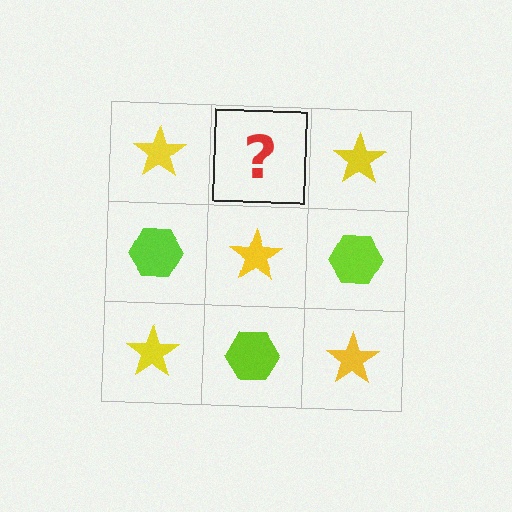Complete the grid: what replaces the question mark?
The question mark should be replaced with a lime hexagon.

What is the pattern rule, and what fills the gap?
The rule is that it alternates yellow star and lime hexagon in a checkerboard pattern. The gap should be filled with a lime hexagon.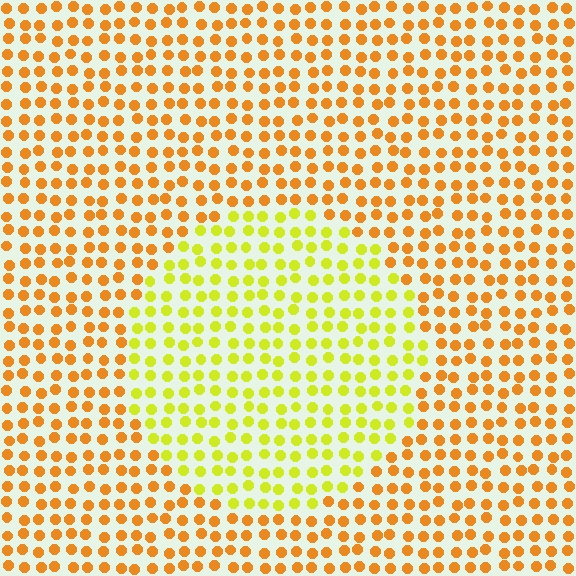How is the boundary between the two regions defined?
The boundary is defined purely by a slight shift in hue (about 37 degrees). Spacing, size, and orientation are identical on both sides.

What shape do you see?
I see a circle.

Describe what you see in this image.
The image is filled with small orange elements in a uniform arrangement. A circle-shaped region is visible where the elements are tinted to a slightly different hue, forming a subtle color boundary.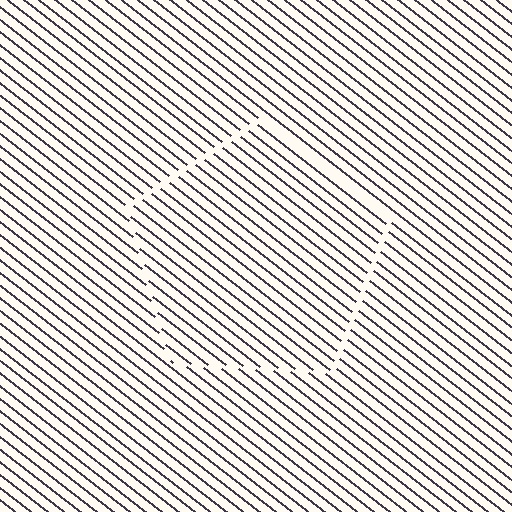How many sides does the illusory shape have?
5 sides — the line-ends trace a pentagon.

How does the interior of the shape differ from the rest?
The interior of the shape contains the same grating, shifted by half a period — the contour is defined by the phase discontinuity where line-ends from the inner and outer gratings abut.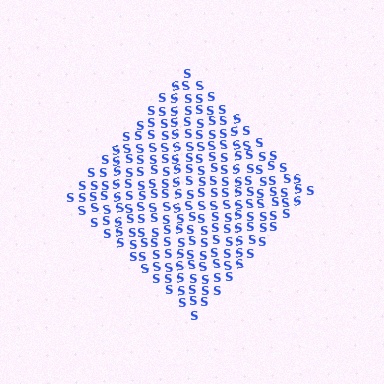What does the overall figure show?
The overall figure shows a diamond.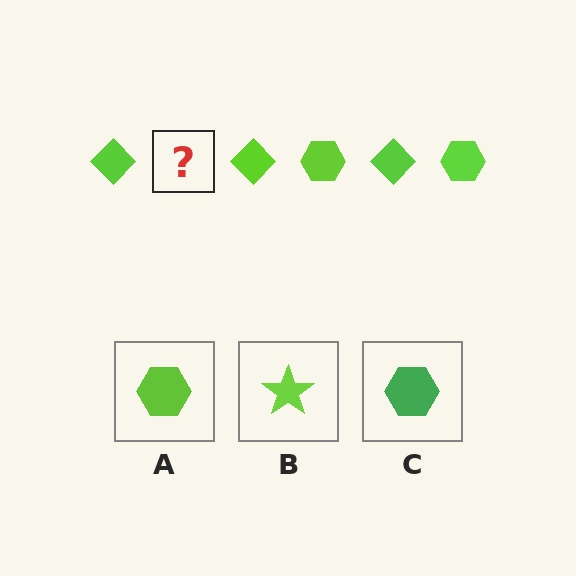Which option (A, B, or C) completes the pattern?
A.